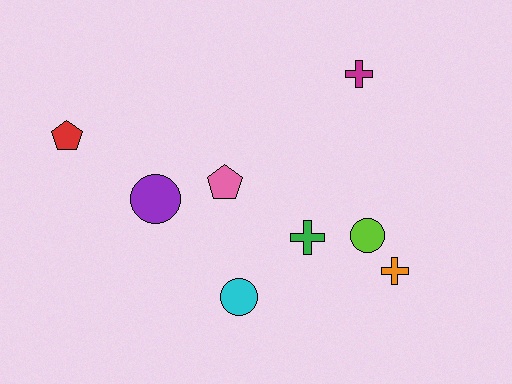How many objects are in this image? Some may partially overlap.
There are 8 objects.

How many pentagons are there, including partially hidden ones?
There are 2 pentagons.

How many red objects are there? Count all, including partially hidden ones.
There is 1 red object.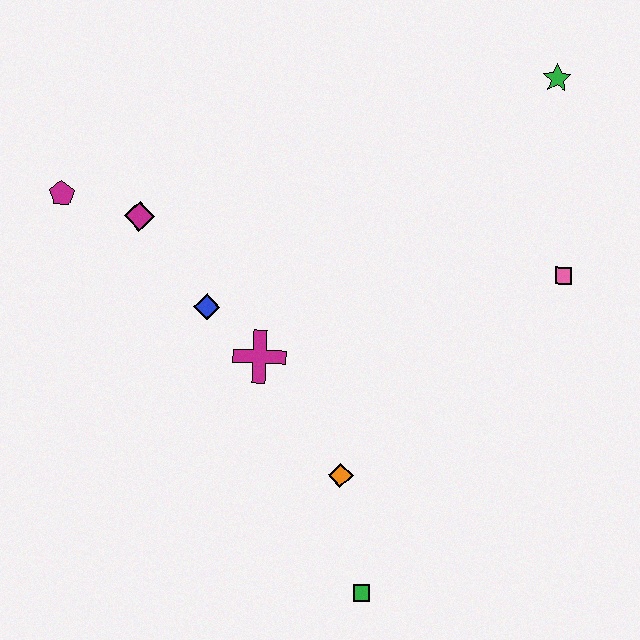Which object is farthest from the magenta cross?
The green star is farthest from the magenta cross.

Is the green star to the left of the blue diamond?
No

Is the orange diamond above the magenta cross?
No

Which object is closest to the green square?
The orange diamond is closest to the green square.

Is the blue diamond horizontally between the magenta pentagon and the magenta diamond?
No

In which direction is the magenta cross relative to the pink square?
The magenta cross is to the left of the pink square.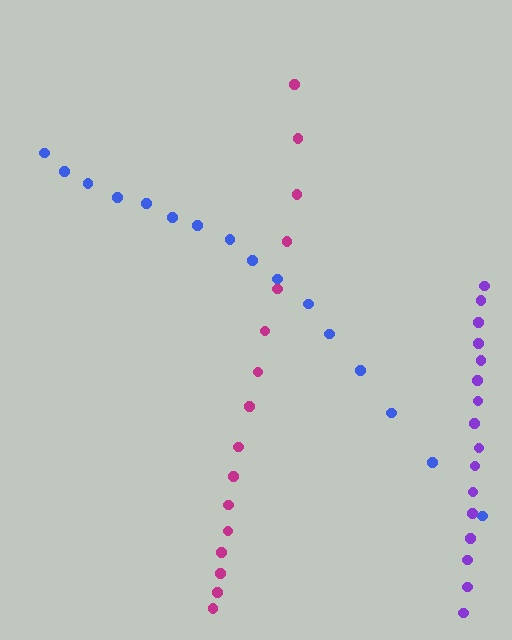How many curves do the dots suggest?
There are 3 distinct paths.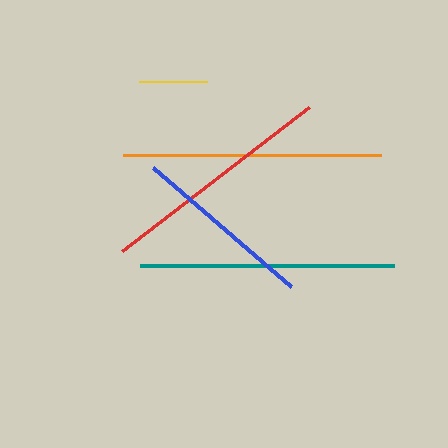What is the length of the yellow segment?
The yellow segment is approximately 68 pixels long.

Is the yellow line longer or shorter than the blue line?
The blue line is longer than the yellow line.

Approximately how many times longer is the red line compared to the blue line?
The red line is approximately 1.3 times the length of the blue line.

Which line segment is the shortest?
The yellow line is the shortest at approximately 68 pixels.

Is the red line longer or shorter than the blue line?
The red line is longer than the blue line.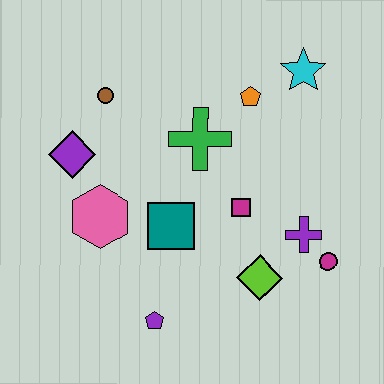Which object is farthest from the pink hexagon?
The cyan star is farthest from the pink hexagon.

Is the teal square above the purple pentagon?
Yes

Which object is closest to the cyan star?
The orange pentagon is closest to the cyan star.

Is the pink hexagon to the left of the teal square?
Yes